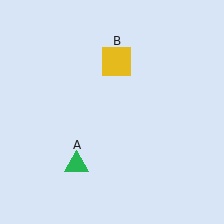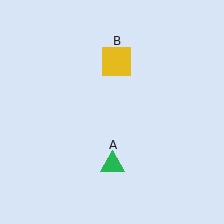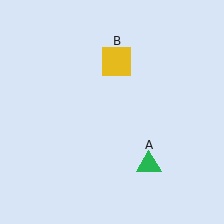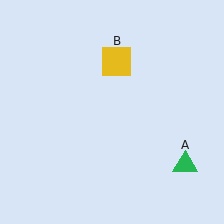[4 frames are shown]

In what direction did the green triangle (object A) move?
The green triangle (object A) moved right.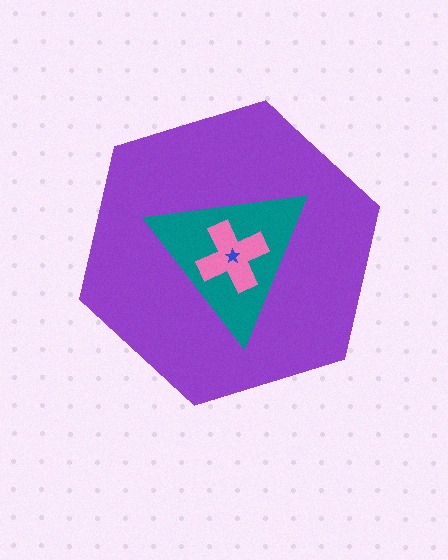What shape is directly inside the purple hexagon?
The teal triangle.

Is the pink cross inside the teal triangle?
Yes.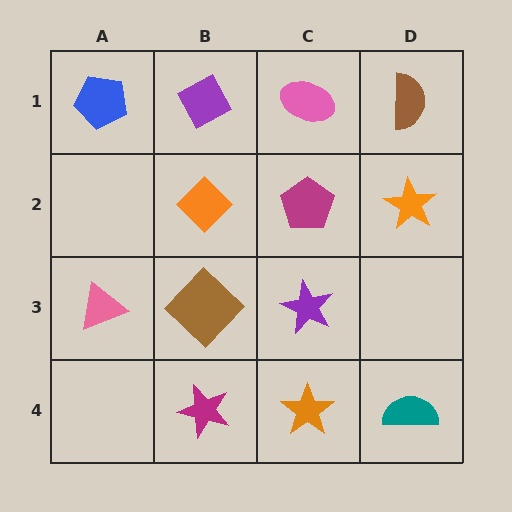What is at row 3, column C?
A purple star.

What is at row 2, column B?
An orange diamond.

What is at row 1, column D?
A brown semicircle.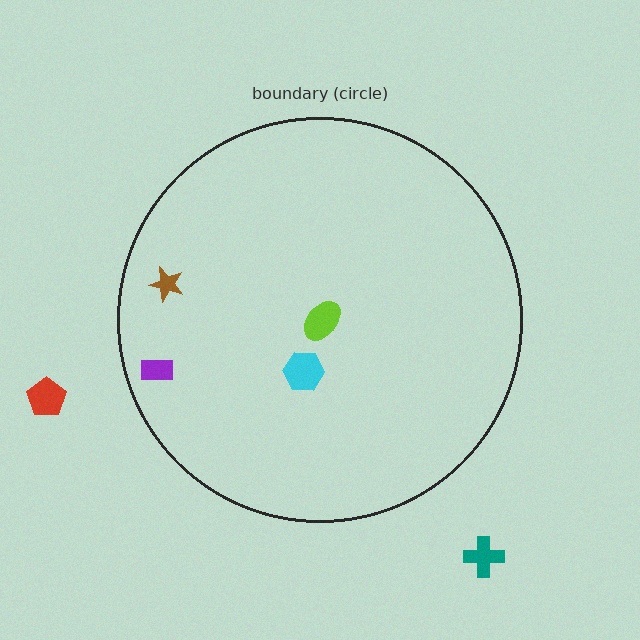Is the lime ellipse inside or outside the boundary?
Inside.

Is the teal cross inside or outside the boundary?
Outside.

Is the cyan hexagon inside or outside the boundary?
Inside.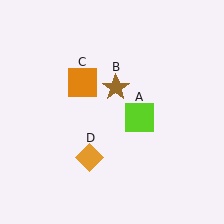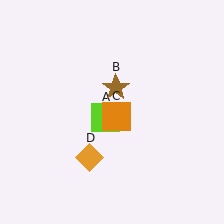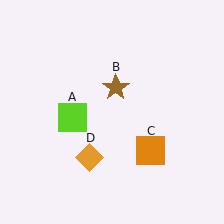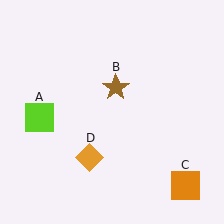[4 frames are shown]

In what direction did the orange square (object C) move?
The orange square (object C) moved down and to the right.